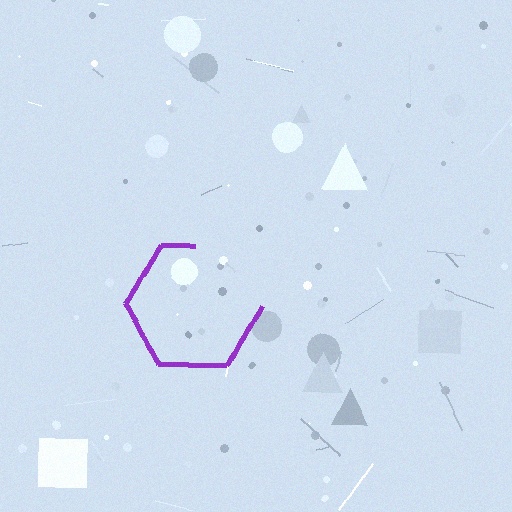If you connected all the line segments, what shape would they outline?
They would outline a hexagon.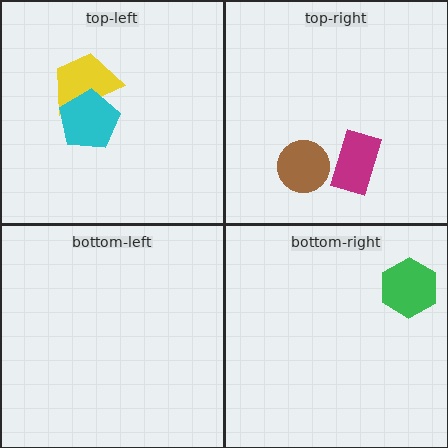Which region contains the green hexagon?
The bottom-right region.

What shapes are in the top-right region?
The brown circle, the magenta rectangle.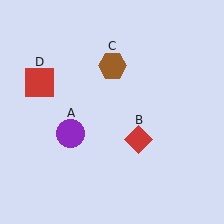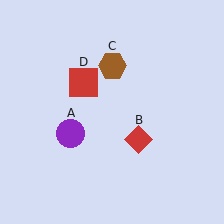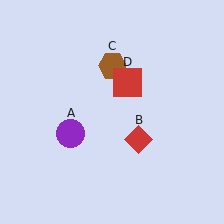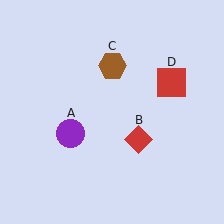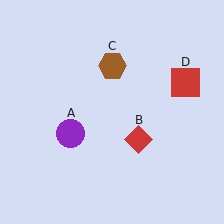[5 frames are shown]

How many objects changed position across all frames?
1 object changed position: red square (object D).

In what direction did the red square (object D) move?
The red square (object D) moved right.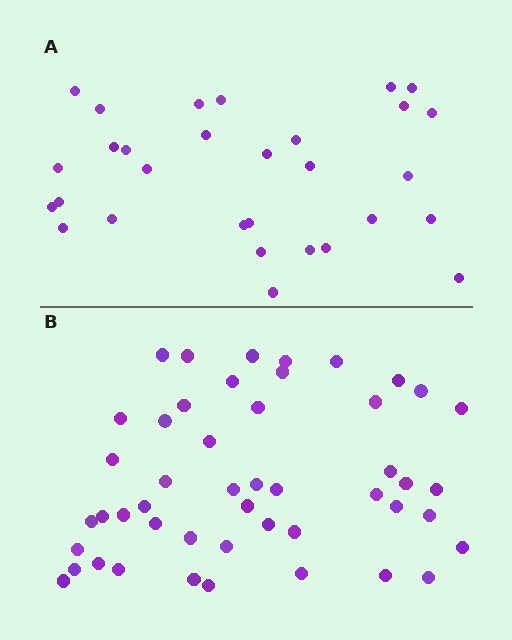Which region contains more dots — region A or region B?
Region B (the bottom region) has more dots.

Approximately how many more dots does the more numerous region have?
Region B has approximately 20 more dots than region A.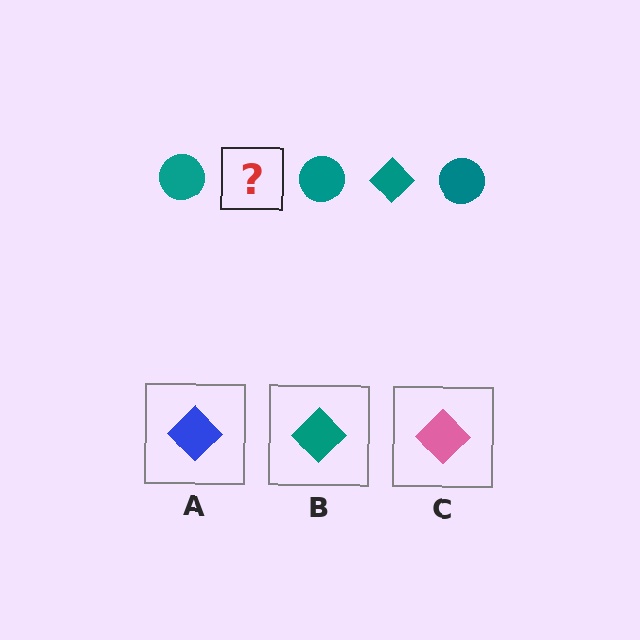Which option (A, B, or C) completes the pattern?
B.